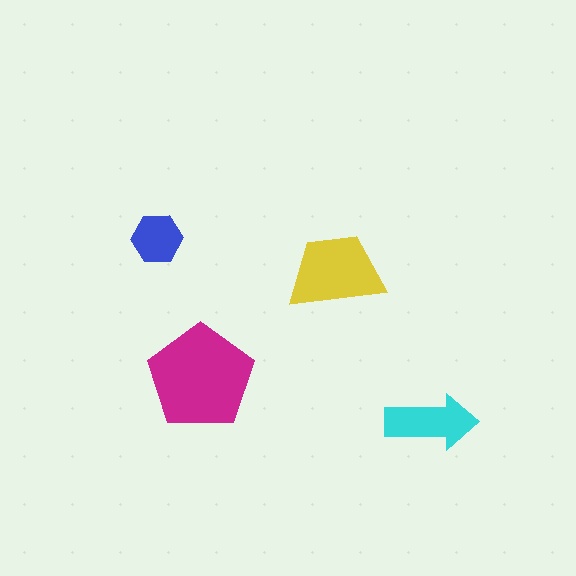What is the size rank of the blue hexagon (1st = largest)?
4th.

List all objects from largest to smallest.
The magenta pentagon, the yellow trapezoid, the cyan arrow, the blue hexagon.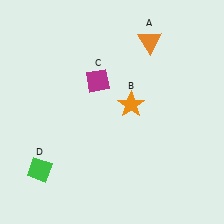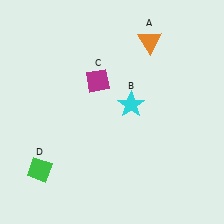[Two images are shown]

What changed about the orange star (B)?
In Image 1, B is orange. In Image 2, it changed to cyan.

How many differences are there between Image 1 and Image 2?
There is 1 difference between the two images.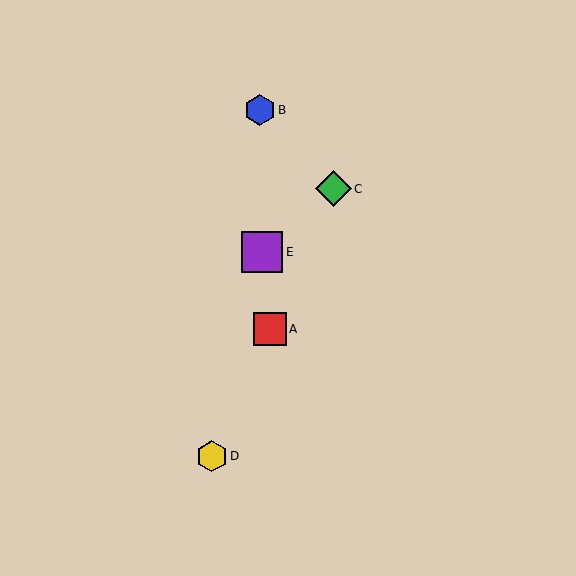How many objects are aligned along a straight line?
3 objects (A, C, D) are aligned along a straight line.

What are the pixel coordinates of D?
Object D is at (212, 456).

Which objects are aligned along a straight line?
Objects A, C, D are aligned along a straight line.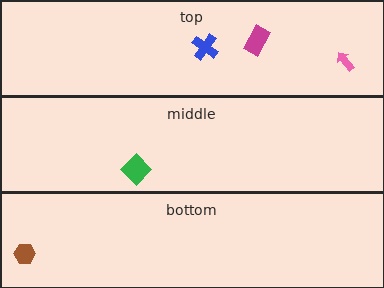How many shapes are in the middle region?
1.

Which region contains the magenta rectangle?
The top region.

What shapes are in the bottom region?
The brown hexagon.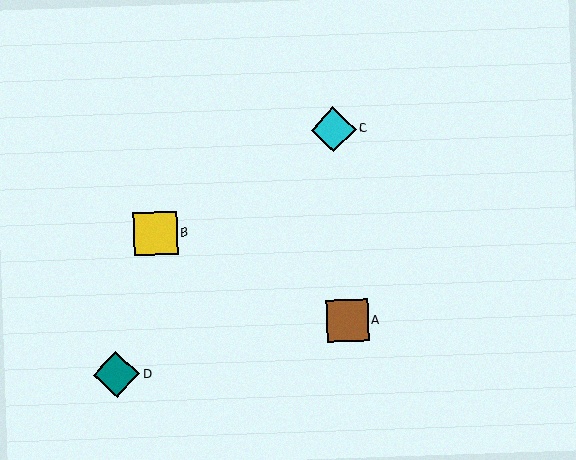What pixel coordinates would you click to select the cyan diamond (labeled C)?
Click at (333, 129) to select the cyan diamond C.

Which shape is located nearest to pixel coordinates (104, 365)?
The teal diamond (labeled D) at (116, 374) is nearest to that location.